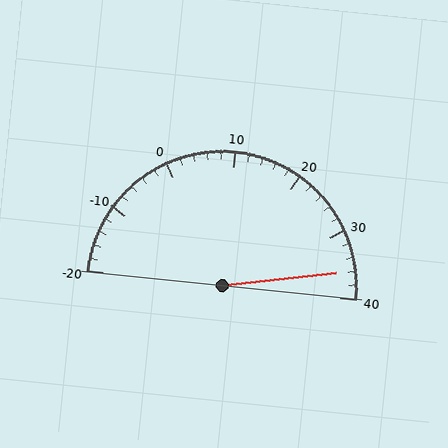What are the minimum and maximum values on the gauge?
The gauge ranges from -20 to 40.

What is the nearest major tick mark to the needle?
The nearest major tick mark is 40.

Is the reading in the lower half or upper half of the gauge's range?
The reading is in the upper half of the range (-20 to 40).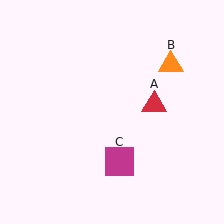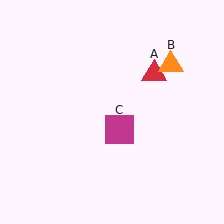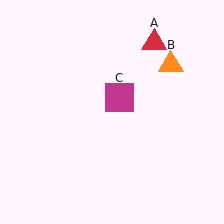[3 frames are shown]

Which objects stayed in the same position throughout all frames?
Orange triangle (object B) remained stationary.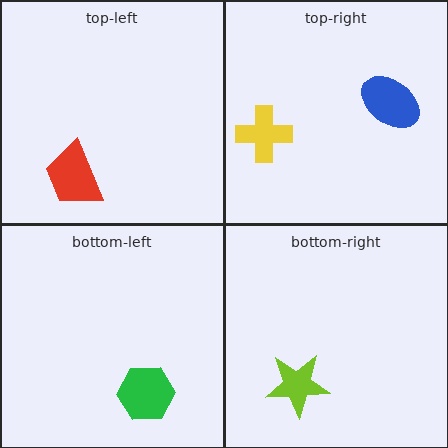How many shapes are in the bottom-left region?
1.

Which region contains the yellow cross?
The top-right region.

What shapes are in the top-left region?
The red trapezoid.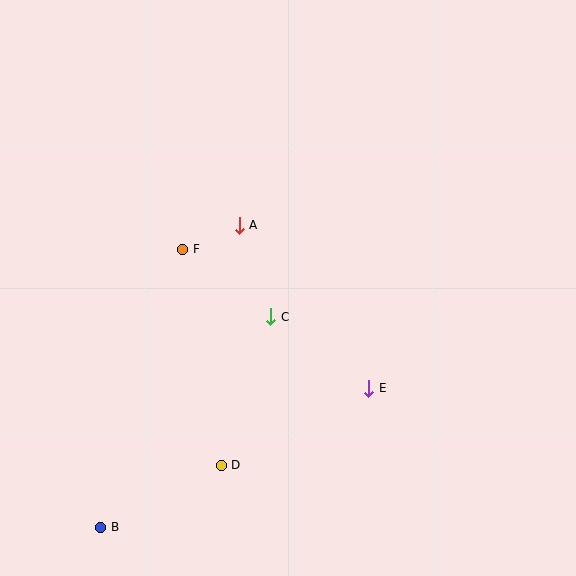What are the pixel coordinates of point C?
Point C is at (271, 317).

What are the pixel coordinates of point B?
Point B is at (101, 527).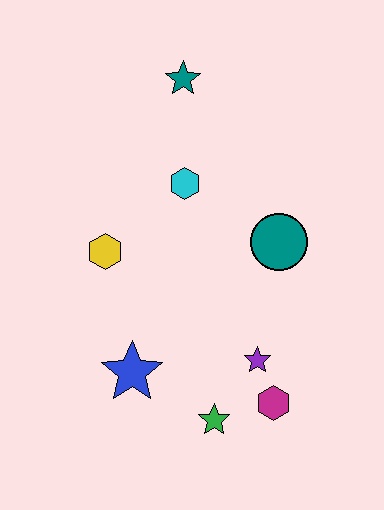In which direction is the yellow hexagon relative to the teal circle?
The yellow hexagon is to the left of the teal circle.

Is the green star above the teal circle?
No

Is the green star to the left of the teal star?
No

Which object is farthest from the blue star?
The teal star is farthest from the blue star.